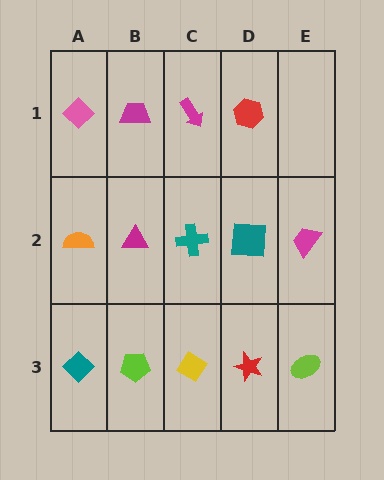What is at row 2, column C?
A teal cross.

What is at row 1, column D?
A red hexagon.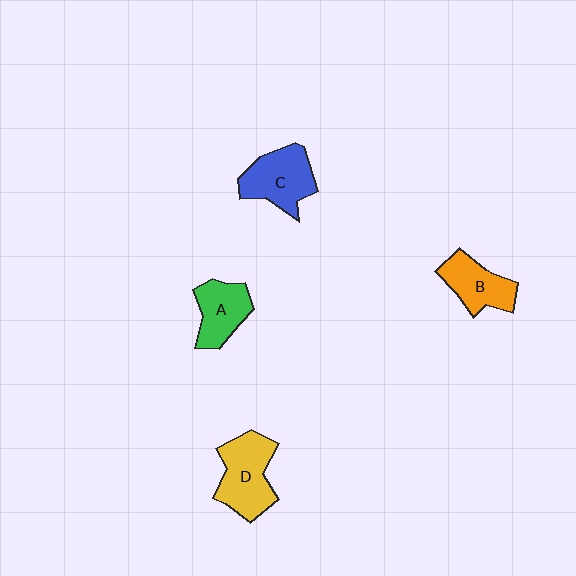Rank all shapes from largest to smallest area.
From largest to smallest: D (yellow), C (blue), B (orange), A (green).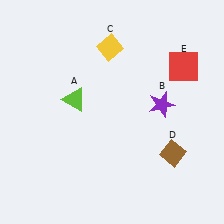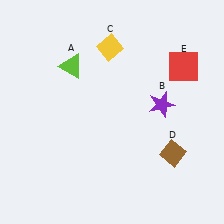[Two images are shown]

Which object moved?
The lime triangle (A) moved up.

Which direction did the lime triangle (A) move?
The lime triangle (A) moved up.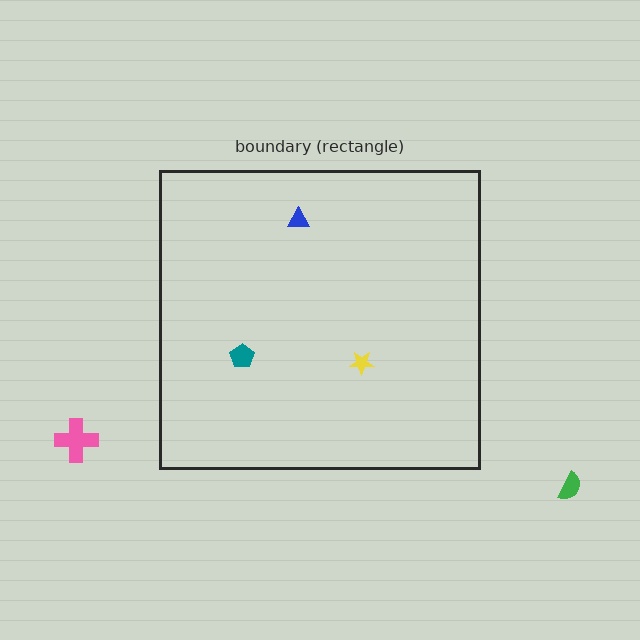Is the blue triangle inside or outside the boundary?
Inside.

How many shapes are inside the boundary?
3 inside, 2 outside.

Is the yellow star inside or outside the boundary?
Inside.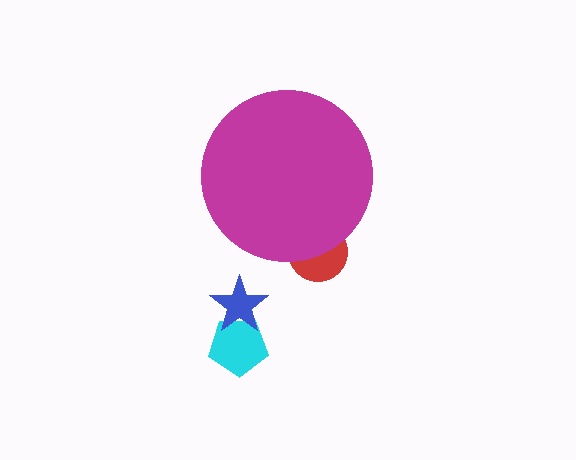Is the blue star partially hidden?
No, the blue star is fully visible.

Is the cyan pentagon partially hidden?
No, the cyan pentagon is fully visible.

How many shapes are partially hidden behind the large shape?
1 shape is partially hidden.